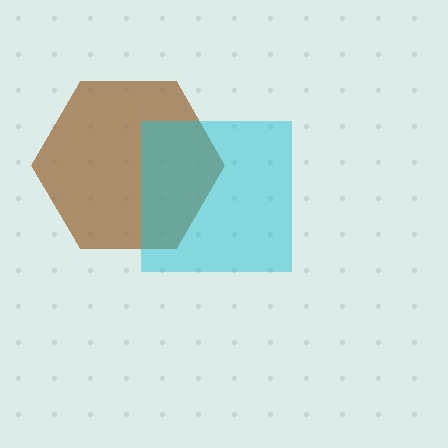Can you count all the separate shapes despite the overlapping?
Yes, there are 2 separate shapes.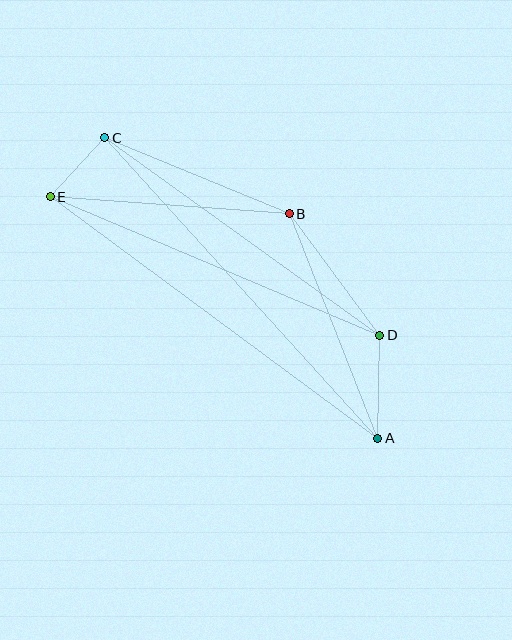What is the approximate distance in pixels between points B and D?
The distance between B and D is approximately 152 pixels.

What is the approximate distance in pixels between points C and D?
The distance between C and D is approximately 338 pixels.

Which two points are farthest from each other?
Points A and E are farthest from each other.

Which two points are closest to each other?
Points C and E are closest to each other.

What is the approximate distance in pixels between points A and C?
The distance between A and C is approximately 406 pixels.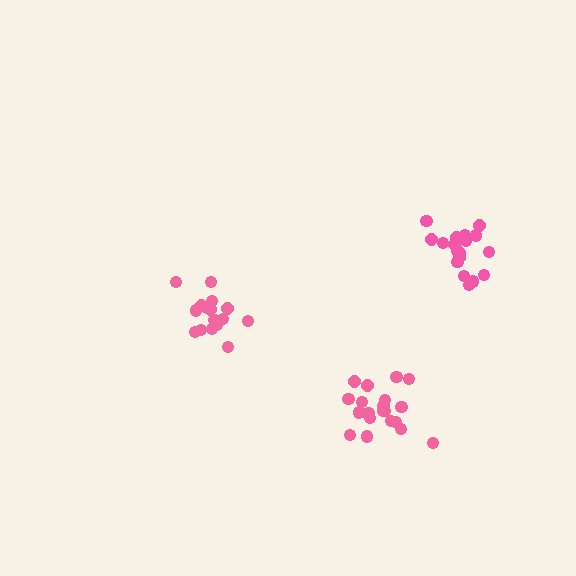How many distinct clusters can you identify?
There are 3 distinct clusters.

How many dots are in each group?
Group 1: 21 dots, Group 2: 16 dots, Group 3: 19 dots (56 total).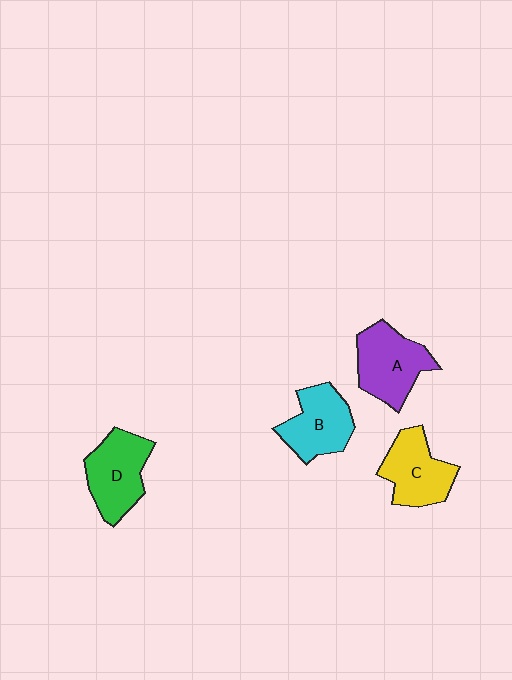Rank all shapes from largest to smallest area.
From largest to smallest: A (purple), D (green), C (yellow), B (cyan).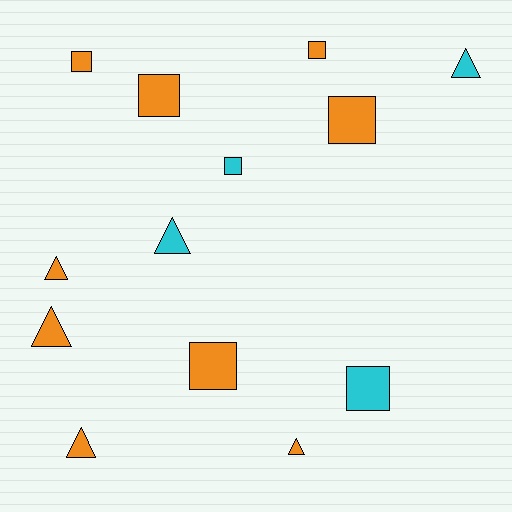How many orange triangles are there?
There are 4 orange triangles.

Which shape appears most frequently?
Square, with 7 objects.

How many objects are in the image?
There are 13 objects.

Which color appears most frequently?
Orange, with 9 objects.